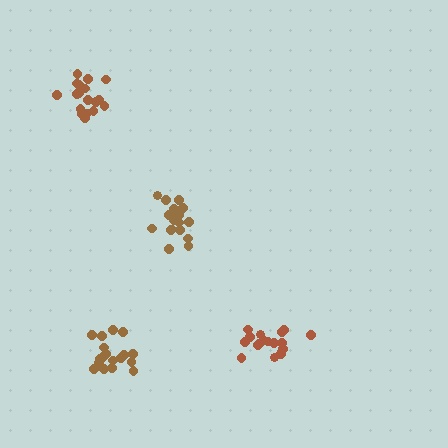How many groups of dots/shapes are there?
There are 4 groups.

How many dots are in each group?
Group 1: 18 dots, Group 2: 18 dots, Group 3: 18 dots, Group 4: 18 dots (72 total).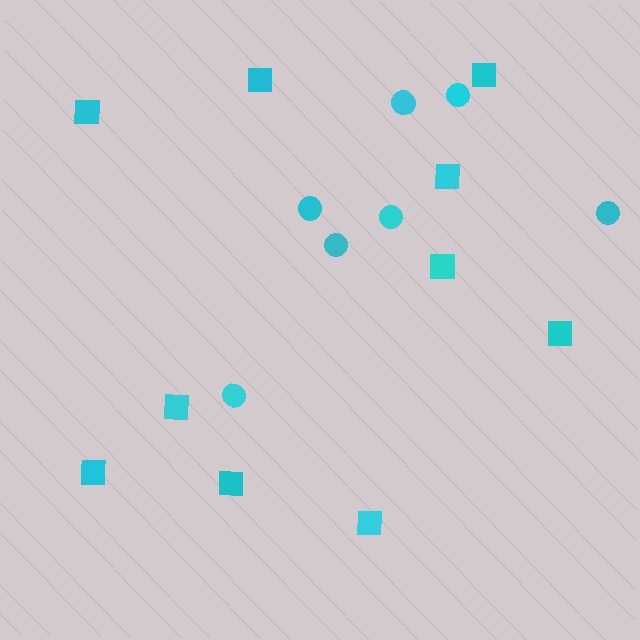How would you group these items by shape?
There are 2 groups: one group of squares (10) and one group of circles (7).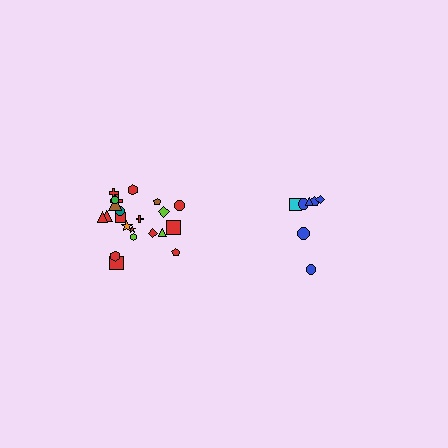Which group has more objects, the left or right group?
The left group.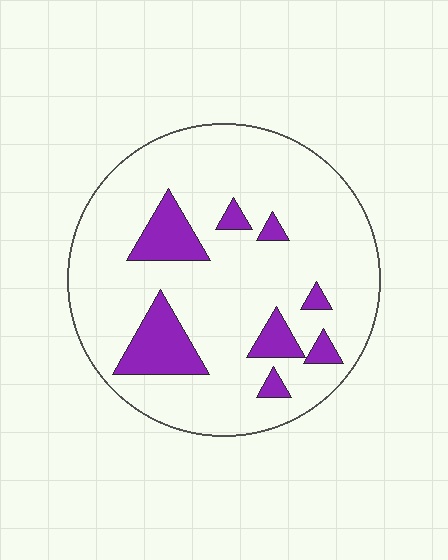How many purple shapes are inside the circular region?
8.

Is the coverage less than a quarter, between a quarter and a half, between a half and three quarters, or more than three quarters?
Less than a quarter.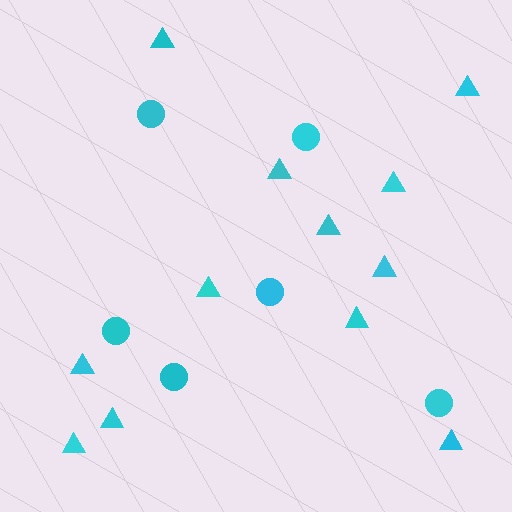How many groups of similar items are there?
There are 2 groups: one group of triangles (12) and one group of circles (6).